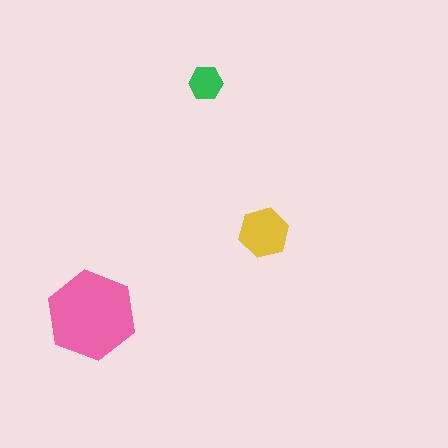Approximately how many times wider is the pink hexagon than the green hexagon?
About 2.5 times wider.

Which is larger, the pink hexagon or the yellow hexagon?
The pink one.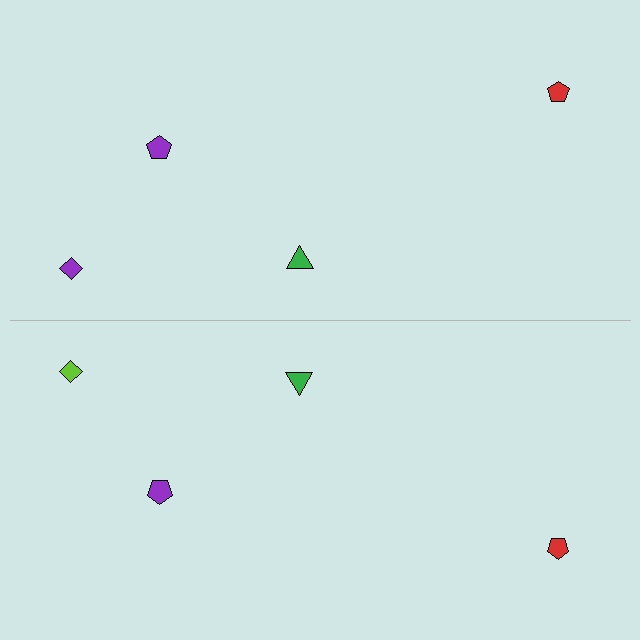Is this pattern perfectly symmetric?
No, the pattern is not perfectly symmetric. The lime diamond on the bottom side breaks the symmetry — its mirror counterpart is purple.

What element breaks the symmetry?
The lime diamond on the bottom side breaks the symmetry — its mirror counterpart is purple.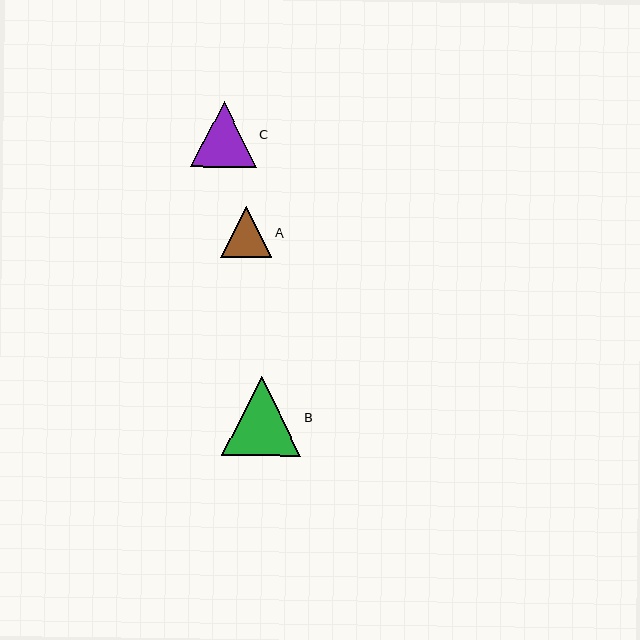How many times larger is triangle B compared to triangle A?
Triangle B is approximately 1.6 times the size of triangle A.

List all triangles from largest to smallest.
From largest to smallest: B, C, A.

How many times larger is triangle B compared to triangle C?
Triangle B is approximately 1.2 times the size of triangle C.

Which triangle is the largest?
Triangle B is the largest with a size of approximately 79 pixels.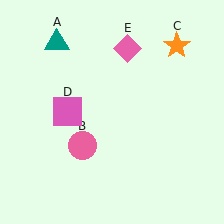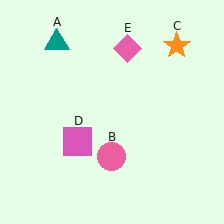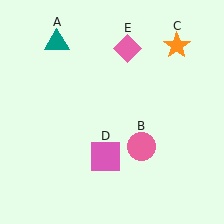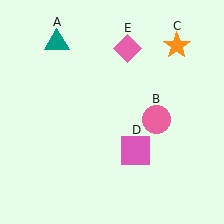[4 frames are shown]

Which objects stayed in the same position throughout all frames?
Teal triangle (object A) and orange star (object C) and pink diamond (object E) remained stationary.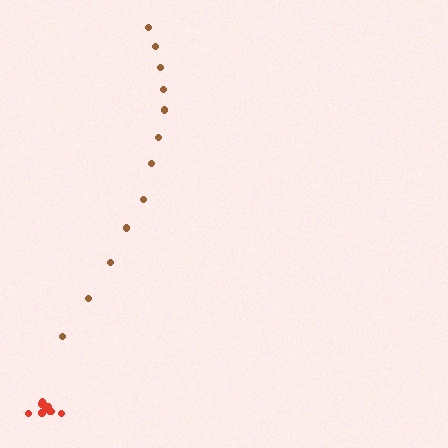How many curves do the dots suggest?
There are 2 distinct paths.